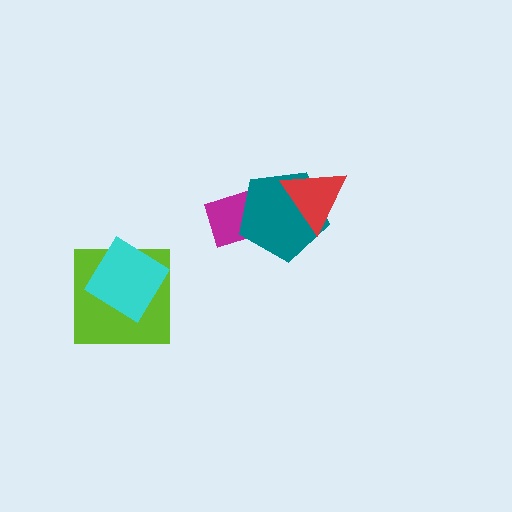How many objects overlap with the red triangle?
1 object overlaps with the red triangle.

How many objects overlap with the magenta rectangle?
1 object overlaps with the magenta rectangle.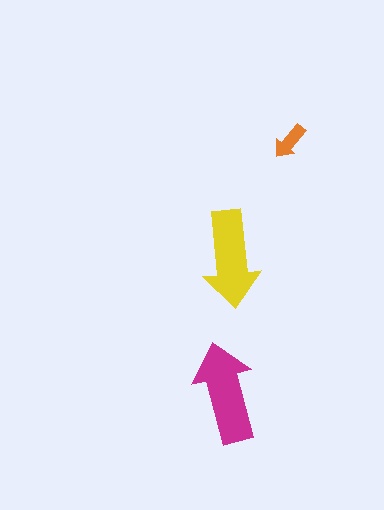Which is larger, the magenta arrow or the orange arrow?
The magenta one.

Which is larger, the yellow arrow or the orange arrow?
The yellow one.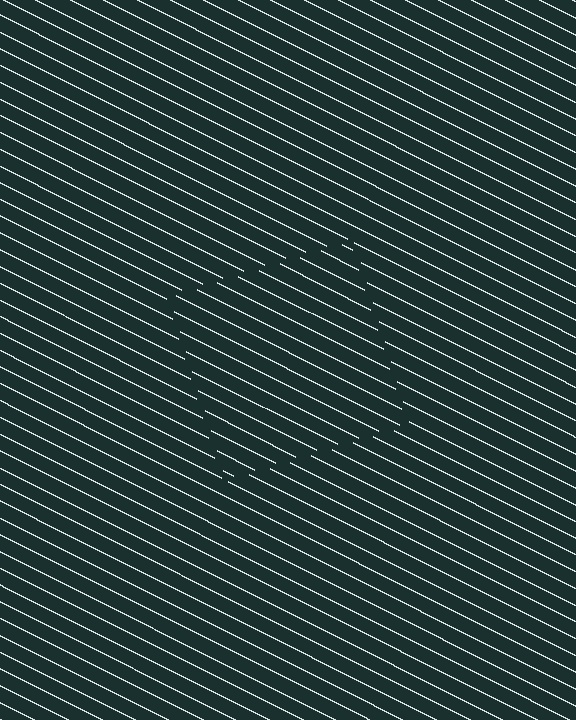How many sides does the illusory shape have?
4 sides — the line-ends trace a square.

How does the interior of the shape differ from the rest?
The interior of the shape contains the same grating, shifted by half a period — the contour is defined by the phase discontinuity where line-ends from the inner and outer gratings abut.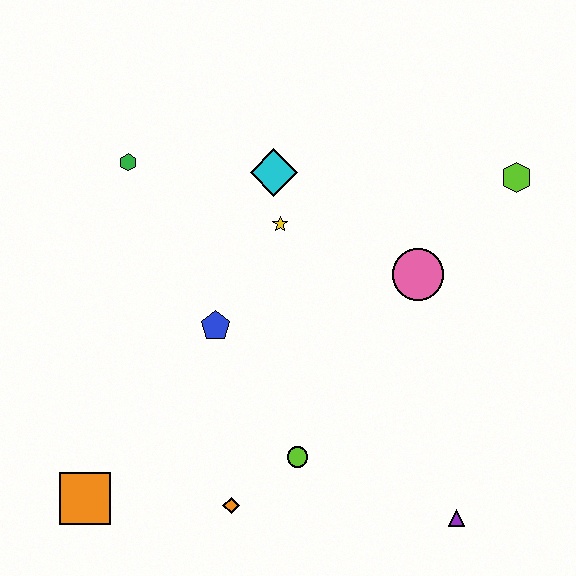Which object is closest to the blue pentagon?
The yellow star is closest to the blue pentagon.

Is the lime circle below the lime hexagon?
Yes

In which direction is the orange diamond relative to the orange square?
The orange diamond is to the right of the orange square.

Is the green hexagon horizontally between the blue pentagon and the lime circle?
No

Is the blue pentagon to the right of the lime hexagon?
No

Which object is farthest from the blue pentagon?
The lime hexagon is farthest from the blue pentagon.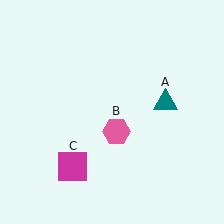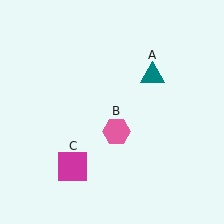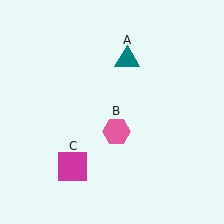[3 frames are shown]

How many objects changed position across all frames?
1 object changed position: teal triangle (object A).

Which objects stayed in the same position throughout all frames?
Pink hexagon (object B) and magenta square (object C) remained stationary.